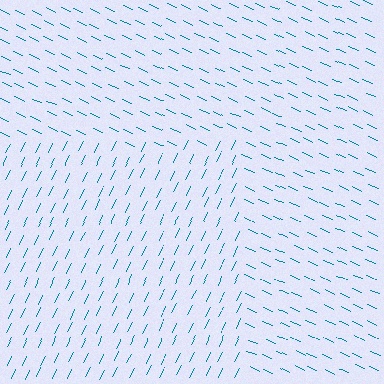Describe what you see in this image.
The image is filled with small teal line segments. A rectangle region in the image has lines oriented differently from the surrounding lines, creating a visible texture boundary.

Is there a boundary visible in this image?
Yes, there is a texture boundary formed by a change in line orientation.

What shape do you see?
I see a rectangle.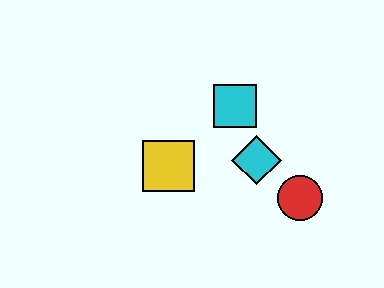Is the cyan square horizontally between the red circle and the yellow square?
Yes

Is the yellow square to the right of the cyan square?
No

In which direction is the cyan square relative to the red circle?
The cyan square is above the red circle.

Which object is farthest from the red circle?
The yellow square is farthest from the red circle.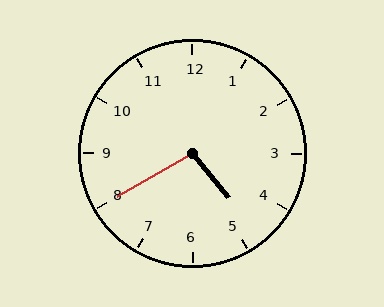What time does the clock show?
4:40.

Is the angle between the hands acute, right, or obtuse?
It is obtuse.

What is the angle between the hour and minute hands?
Approximately 100 degrees.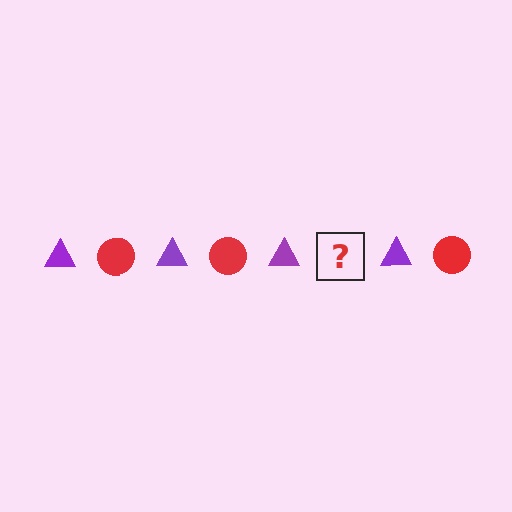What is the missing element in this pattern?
The missing element is a red circle.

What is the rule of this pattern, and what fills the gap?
The rule is that the pattern alternates between purple triangle and red circle. The gap should be filled with a red circle.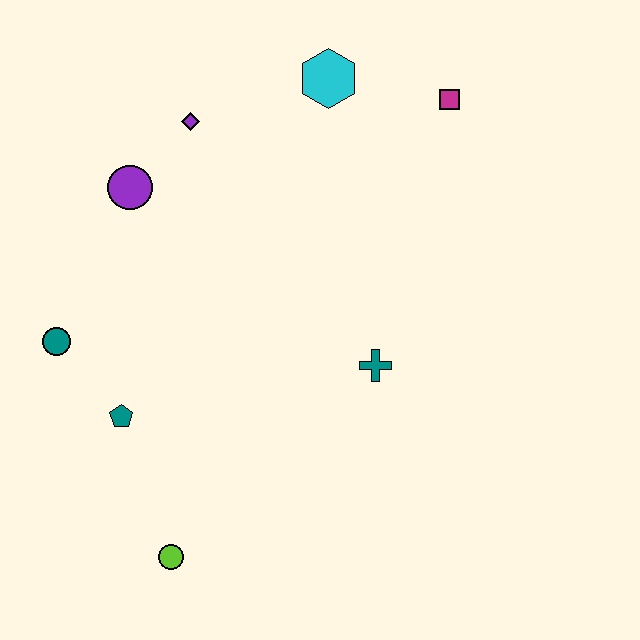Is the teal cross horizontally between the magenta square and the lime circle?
Yes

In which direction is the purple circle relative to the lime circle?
The purple circle is above the lime circle.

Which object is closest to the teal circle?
The teal pentagon is closest to the teal circle.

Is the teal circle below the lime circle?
No